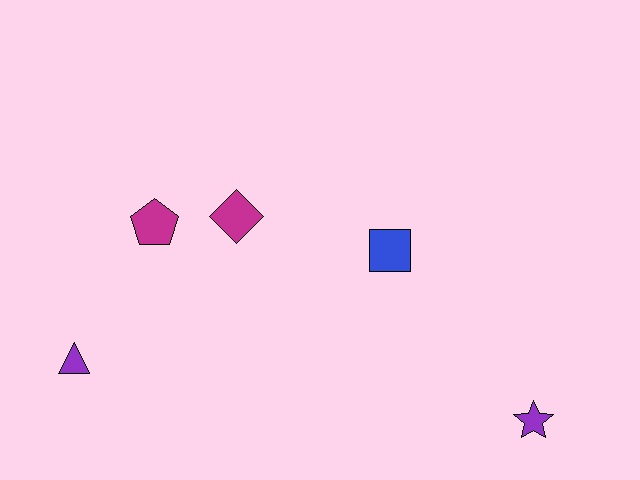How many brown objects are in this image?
There are no brown objects.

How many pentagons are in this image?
There is 1 pentagon.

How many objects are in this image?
There are 5 objects.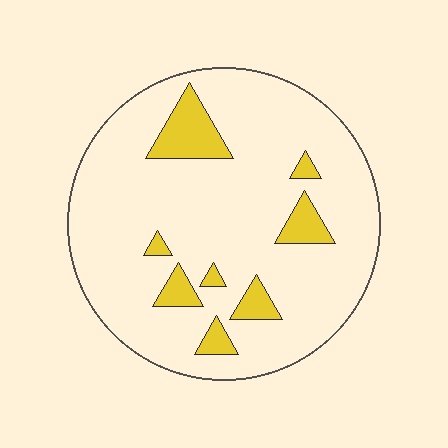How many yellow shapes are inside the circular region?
8.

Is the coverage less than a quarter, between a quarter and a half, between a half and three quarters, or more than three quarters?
Less than a quarter.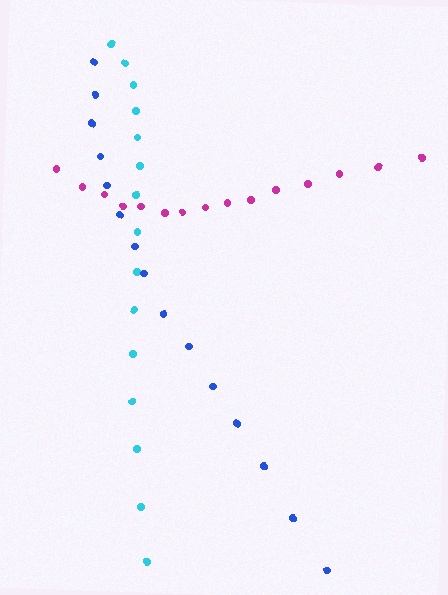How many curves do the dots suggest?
There are 3 distinct paths.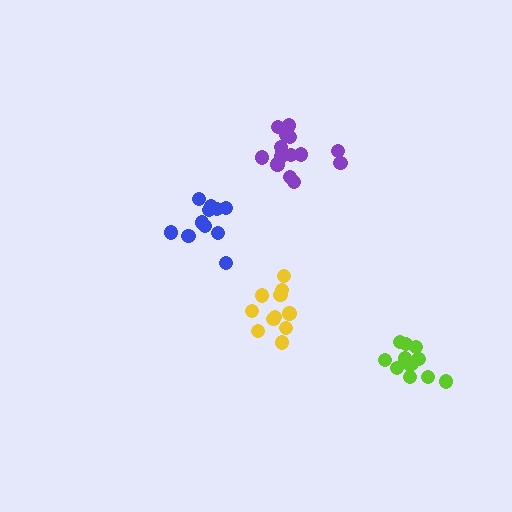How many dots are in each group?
Group 1: 11 dots, Group 2: 15 dots, Group 3: 12 dots, Group 4: 11 dots (49 total).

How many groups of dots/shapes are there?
There are 4 groups.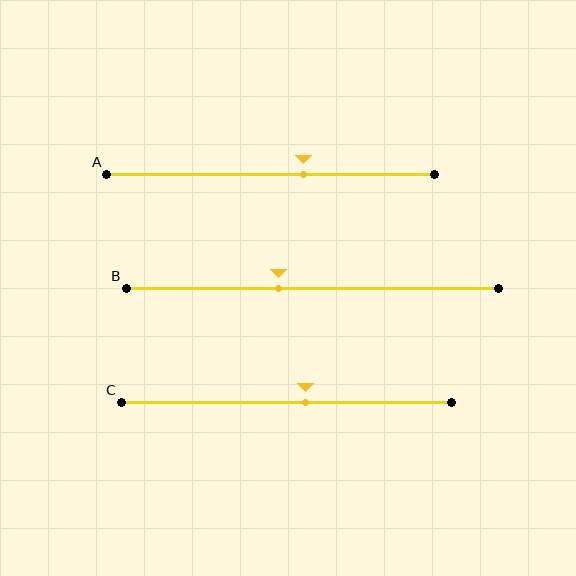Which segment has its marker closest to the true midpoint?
Segment C has its marker closest to the true midpoint.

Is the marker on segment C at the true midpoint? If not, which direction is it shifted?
No, the marker on segment C is shifted to the right by about 6% of the segment length.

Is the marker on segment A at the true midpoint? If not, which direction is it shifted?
No, the marker on segment A is shifted to the right by about 10% of the segment length.